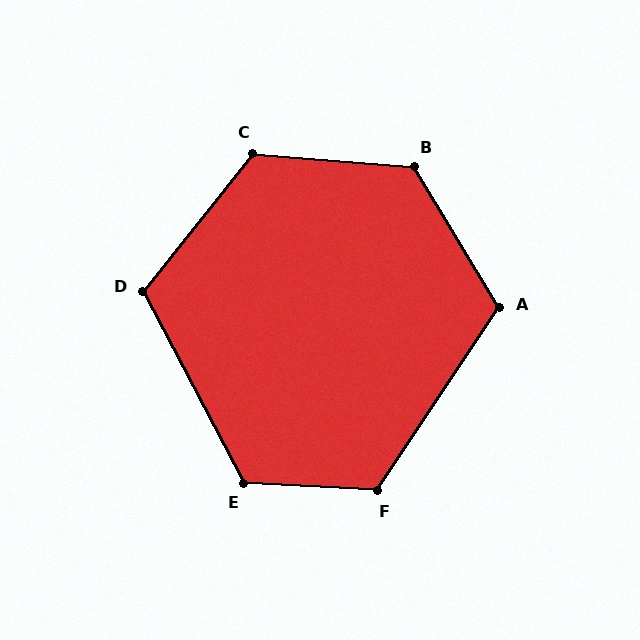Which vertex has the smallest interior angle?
D, at approximately 114 degrees.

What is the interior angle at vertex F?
Approximately 120 degrees (obtuse).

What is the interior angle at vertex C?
Approximately 124 degrees (obtuse).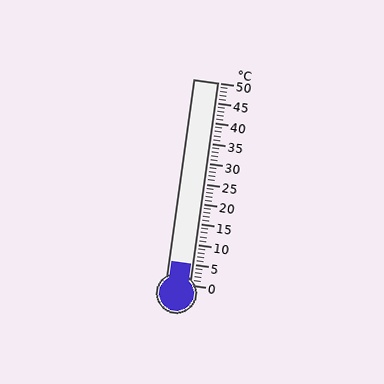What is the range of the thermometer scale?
The thermometer scale ranges from 0°C to 50°C.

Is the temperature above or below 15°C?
The temperature is below 15°C.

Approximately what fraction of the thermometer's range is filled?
The thermometer is filled to approximately 10% of its range.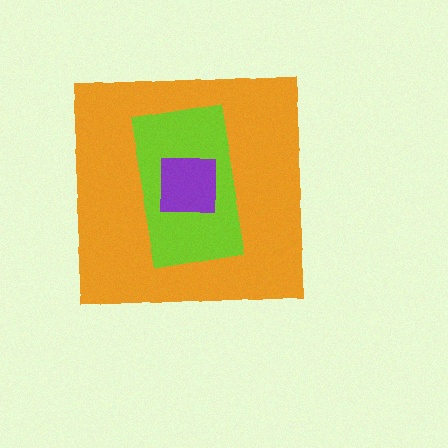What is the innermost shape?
The purple square.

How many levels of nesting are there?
3.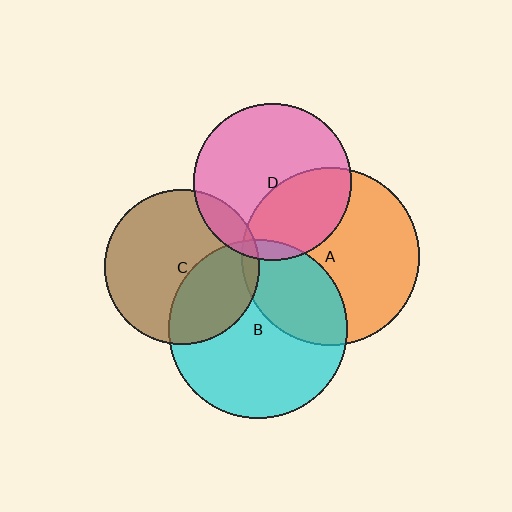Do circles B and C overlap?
Yes.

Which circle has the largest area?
Circle B (cyan).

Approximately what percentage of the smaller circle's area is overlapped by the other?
Approximately 35%.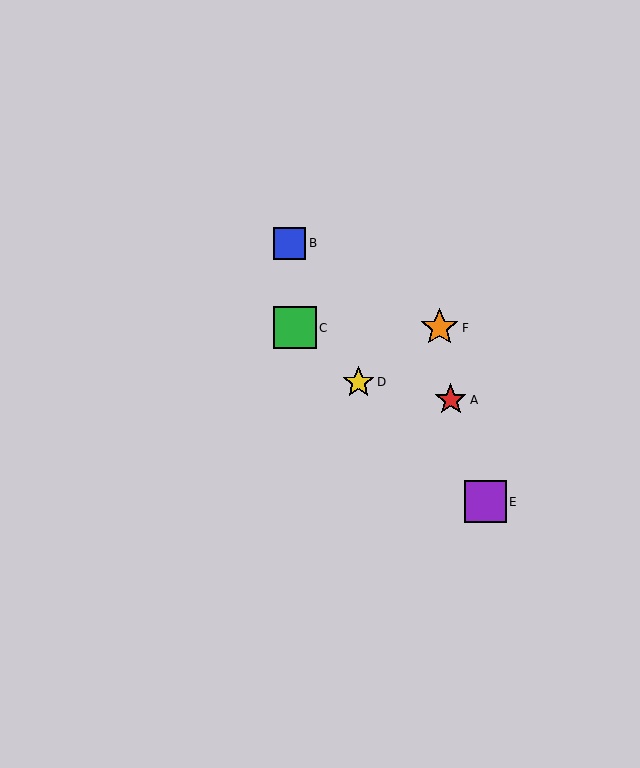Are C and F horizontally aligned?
Yes, both are at y≈328.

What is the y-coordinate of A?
Object A is at y≈400.